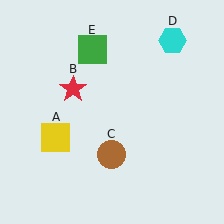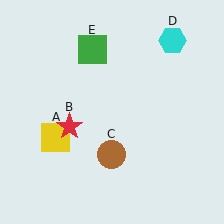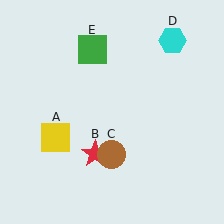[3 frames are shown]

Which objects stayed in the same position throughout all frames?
Yellow square (object A) and brown circle (object C) and cyan hexagon (object D) and green square (object E) remained stationary.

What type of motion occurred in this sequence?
The red star (object B) rotated counterclockwise around the center of the scene.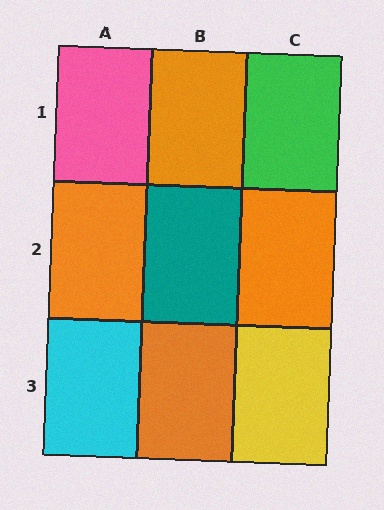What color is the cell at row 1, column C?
Green.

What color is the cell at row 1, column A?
Pink.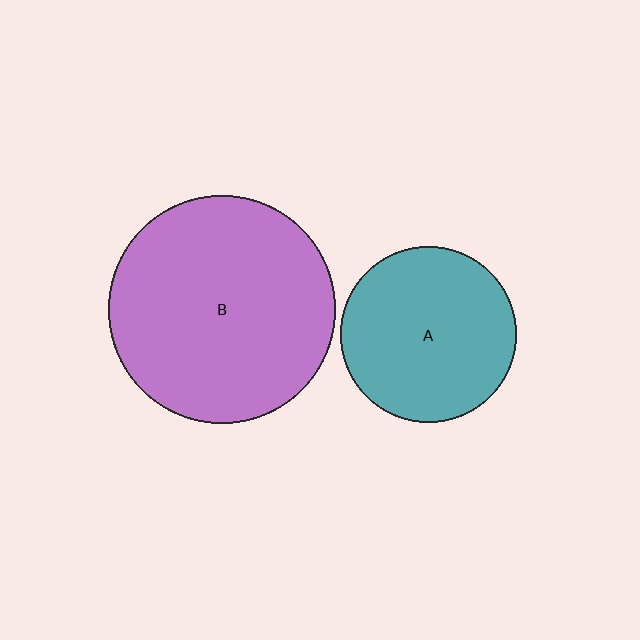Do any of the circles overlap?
No, none of the circles overlap.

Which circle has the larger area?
Circle B (purple).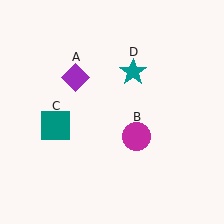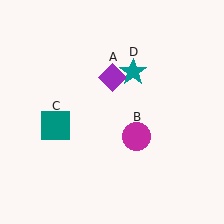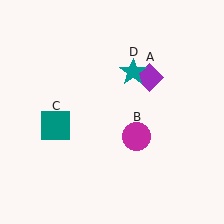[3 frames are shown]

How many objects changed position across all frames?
1 object changed position: purple diamond (object A).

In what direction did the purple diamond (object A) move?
The purple diamond (object A) moved right.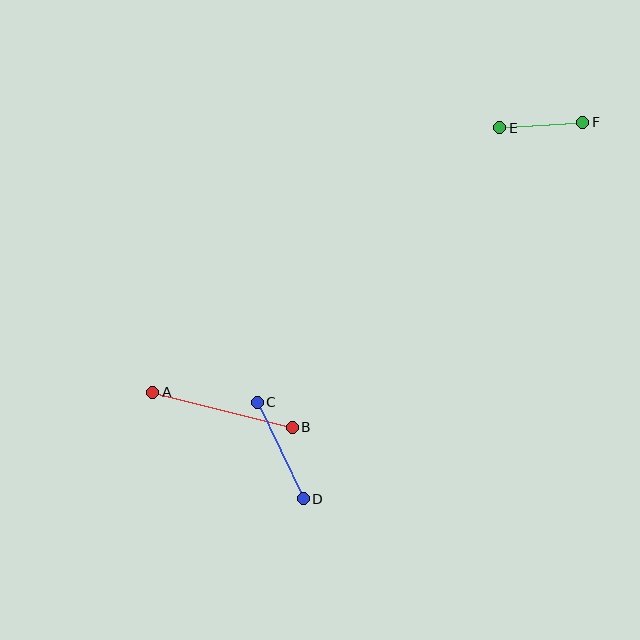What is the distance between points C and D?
The distance is approximately 107 pixels.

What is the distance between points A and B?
The distance is approximately 144 pixels.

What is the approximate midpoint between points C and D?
The midpoint is at approximately (280, 451) pixels.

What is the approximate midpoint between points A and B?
The midpoint is at approximately (222, 410) pixels.